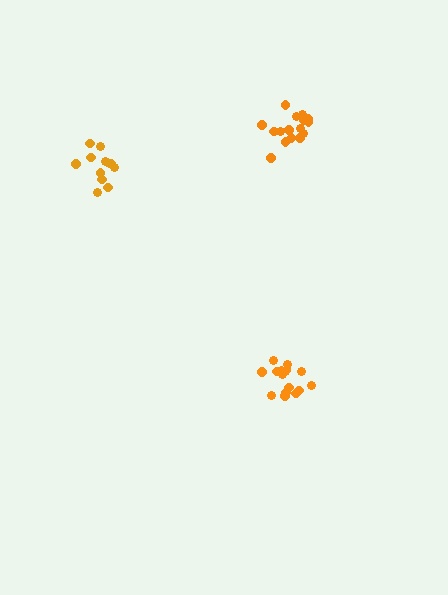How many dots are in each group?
Group 1: 16 dots, Group 2: 13 dots, Group 3: 16 dots (45 total).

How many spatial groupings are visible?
There are 3 spatial groupings.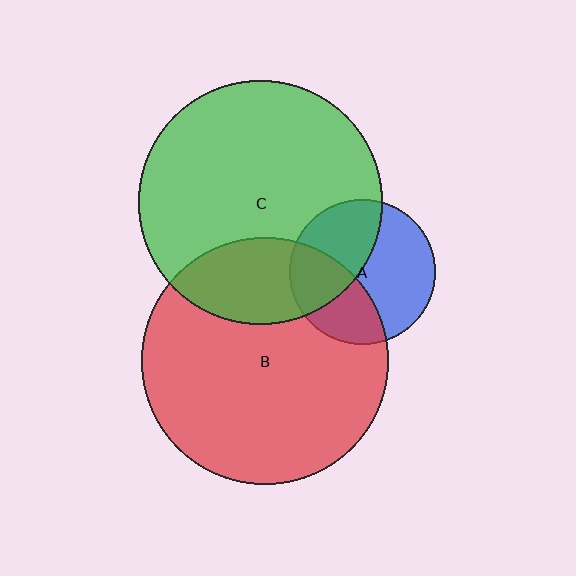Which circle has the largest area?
Circle B (red).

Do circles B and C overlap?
Yes.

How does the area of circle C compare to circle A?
Approximately 2.8 times.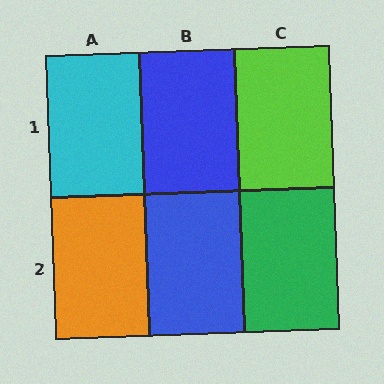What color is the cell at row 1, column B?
Blue.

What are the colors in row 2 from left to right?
Orange, blue, green.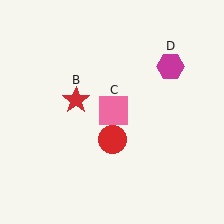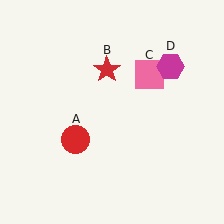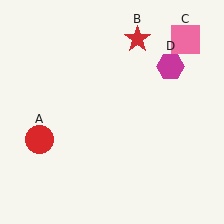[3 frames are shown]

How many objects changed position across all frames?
3 objects changed position: red circle (object A), red star (object B), pink square (object C).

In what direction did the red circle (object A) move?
The red circle (object A) moved left.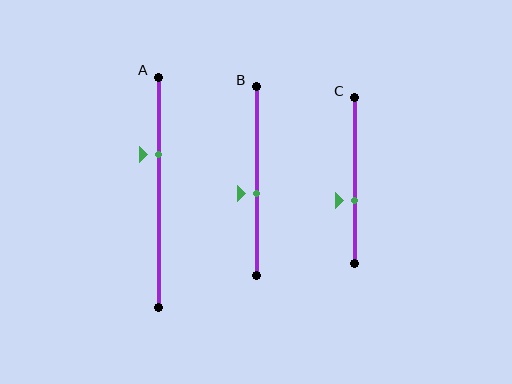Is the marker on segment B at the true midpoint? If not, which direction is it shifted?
No, the marker on segment B is shifted downward by about 6% of the segment length.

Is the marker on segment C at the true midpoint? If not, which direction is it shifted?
No, the marker on segment C is shifted downward by about 12% of the segment length.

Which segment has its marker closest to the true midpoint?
Segment B has its marker closest to the true midpoint.